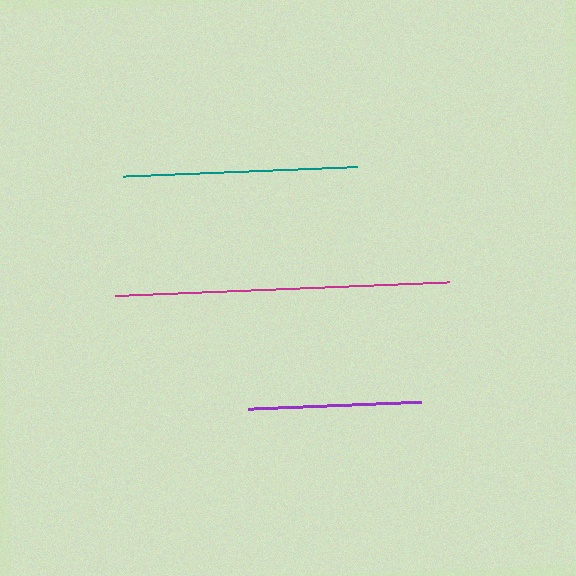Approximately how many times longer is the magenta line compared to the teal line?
The magenta line is approximately 1.4 times the length of the teal line.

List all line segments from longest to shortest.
From longest to shortest: magenta, teal, purple.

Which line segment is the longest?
The magenta line is the longest at approximately 333 pixels.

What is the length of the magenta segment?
The magenta segment is approximately 333 pixels long.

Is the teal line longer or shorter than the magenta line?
The magenta line is longer than the teal line.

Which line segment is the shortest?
The purple line is the shortest at approximately 172 pixels.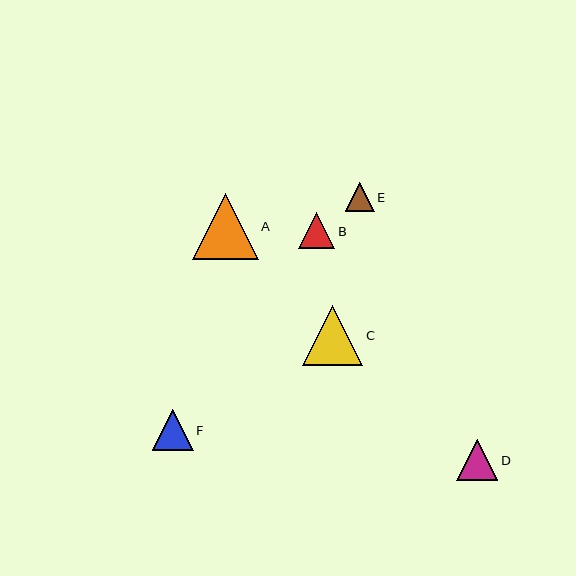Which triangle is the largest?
Triangle A is the largest with a size of approximately 66 pixels.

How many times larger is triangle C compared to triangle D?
Triangle C is approximately 1.5 times the size of triangle D.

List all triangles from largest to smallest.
From largest to smallest: A, C, D, F, B, E.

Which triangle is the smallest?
Triangle E is the smallest with a size of approximately 28 pixels.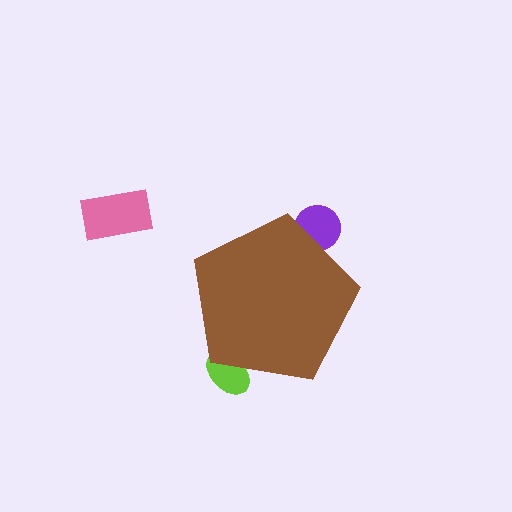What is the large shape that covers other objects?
A brown pentagon.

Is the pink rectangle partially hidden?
No, the pink rectangle is fully visible.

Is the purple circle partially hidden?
Yes, the purple circle is partially hidden behind the brown pentagon.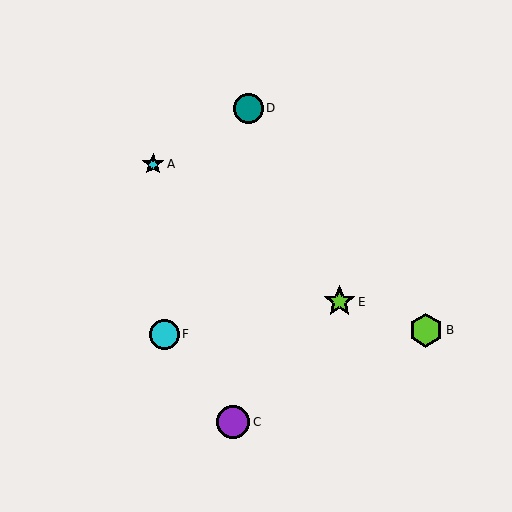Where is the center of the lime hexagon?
The center of the lime hexagon is at (426, 330).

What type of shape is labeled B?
Shape B is a lime hexagon.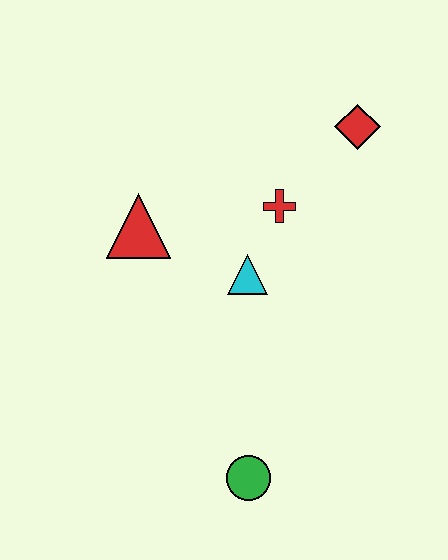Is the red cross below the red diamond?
Yes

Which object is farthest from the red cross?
The green circle is farthest from the red cross.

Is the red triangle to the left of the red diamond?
Yes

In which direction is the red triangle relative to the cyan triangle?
The red triangle is to the left of the cyan triangle.